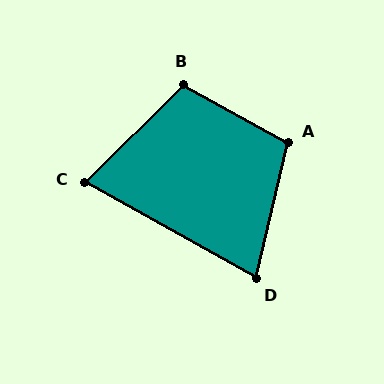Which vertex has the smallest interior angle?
D, at approximately 74 degrees.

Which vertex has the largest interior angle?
B, at approximately 106 degrees.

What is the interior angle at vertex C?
Approximately 74 degrees (acute).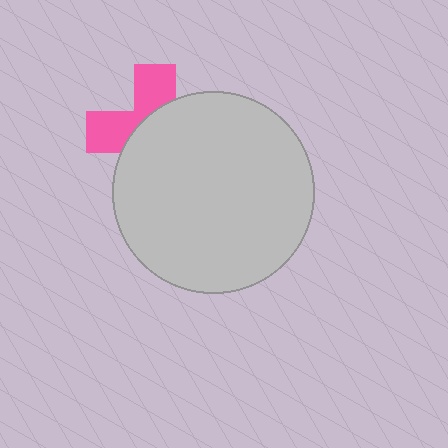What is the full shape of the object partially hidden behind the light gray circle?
The partially hidden object is a pink cross.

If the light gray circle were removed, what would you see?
You would see the complete pink cross.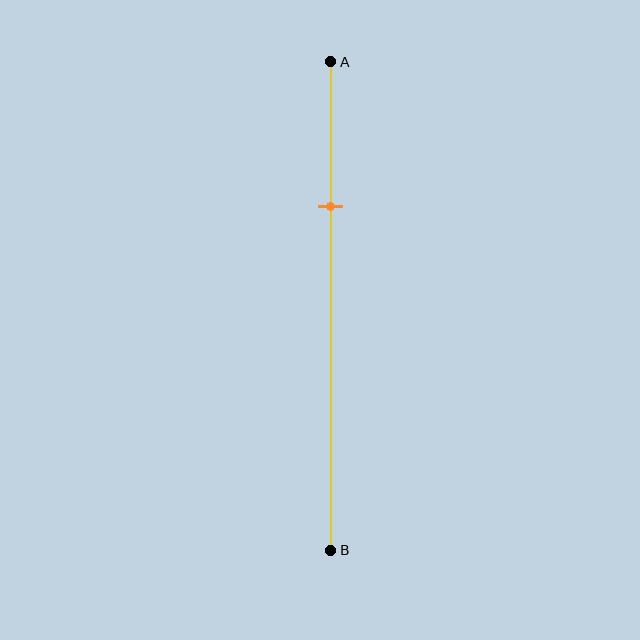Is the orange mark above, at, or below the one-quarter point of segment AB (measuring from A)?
The orange mark is below the one-quarter point of segment AB.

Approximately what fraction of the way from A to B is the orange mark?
The orange mark is approximately 30% of the way from A to B.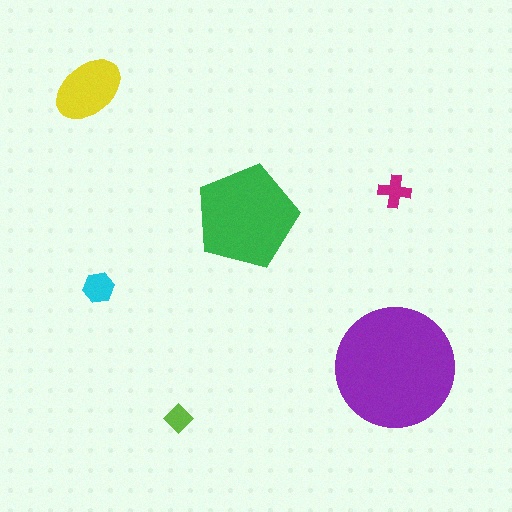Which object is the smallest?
The lime diamond.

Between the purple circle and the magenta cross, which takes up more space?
The purple circle.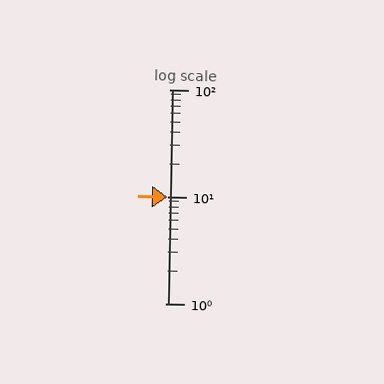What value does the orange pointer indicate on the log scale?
The pointer indicates approximately 10.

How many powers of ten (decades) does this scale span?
The scale spans 2 decades, from 1 to 100.